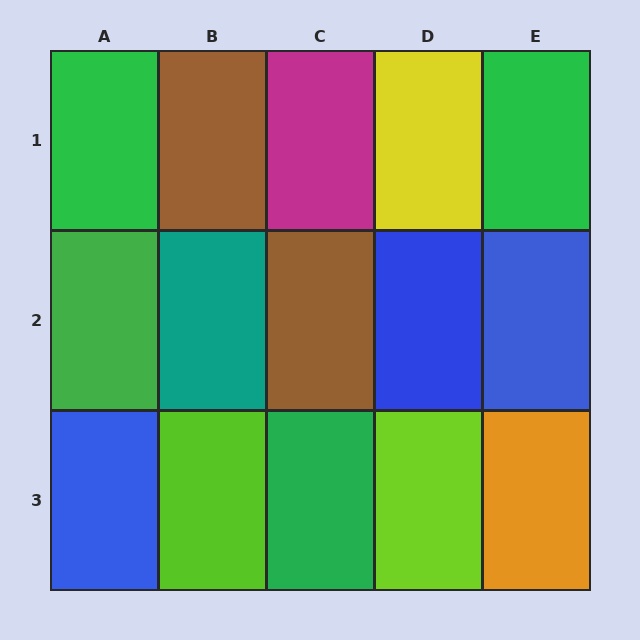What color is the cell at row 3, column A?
Blue.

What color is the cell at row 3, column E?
Orange.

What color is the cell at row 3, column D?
Lime.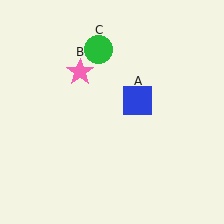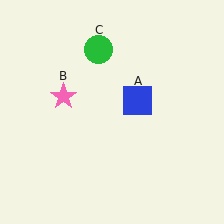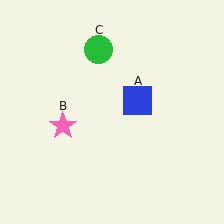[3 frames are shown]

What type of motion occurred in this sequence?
The pink star (object B) rotated counterclockwise around the center of the scene.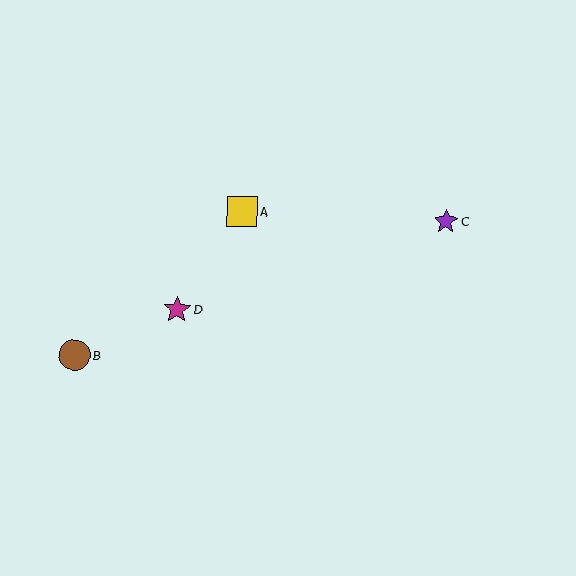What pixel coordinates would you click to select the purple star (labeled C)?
Click at (446, 222) to select the purple star C.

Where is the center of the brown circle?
The center of the brown circle is at (75, 355).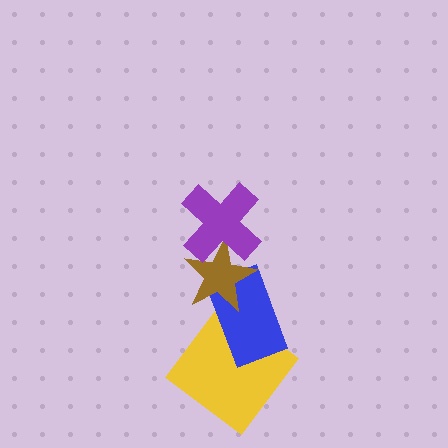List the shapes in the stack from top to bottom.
From top to bottom: the purple cross, the brown star, the blue rectangle, the yellow diamond.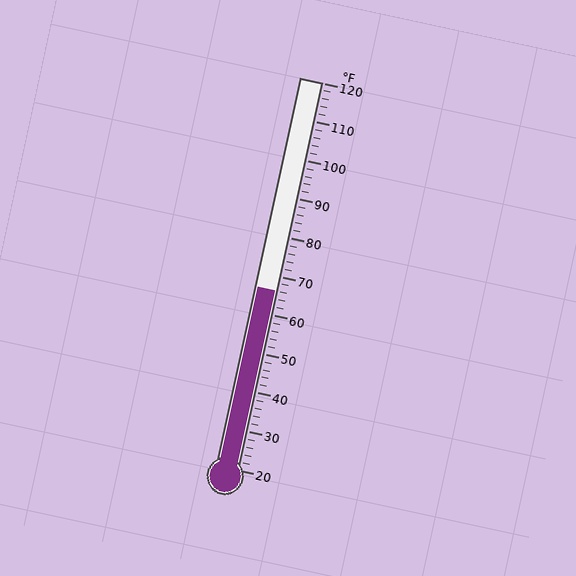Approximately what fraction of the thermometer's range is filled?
The thermometer is filled to approximately 45% of its range.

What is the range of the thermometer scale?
The thermometer scale ranges from 20°F to 120°F.